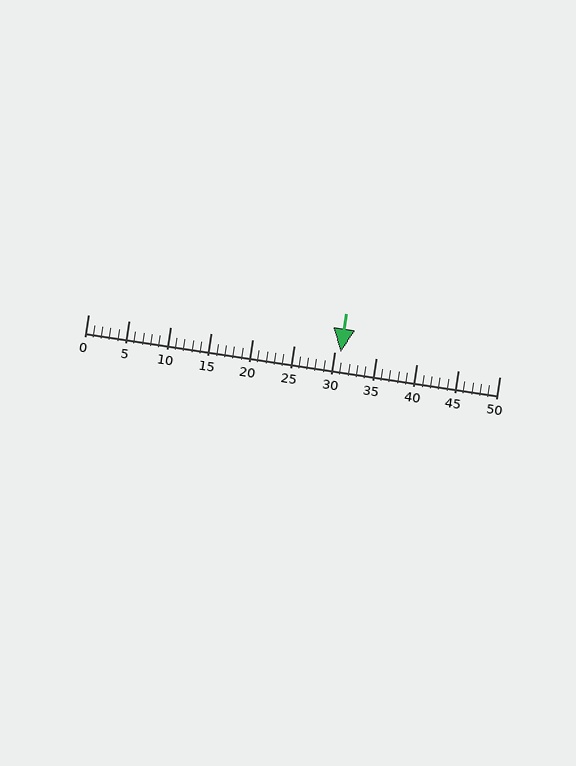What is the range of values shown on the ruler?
The ruler shows values from 0 to 50.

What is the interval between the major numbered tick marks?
The major tick marks are spaced 5 units apart.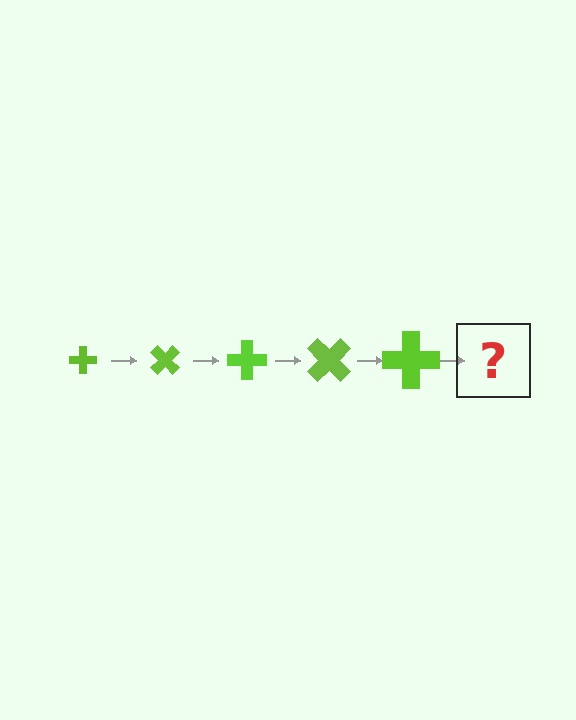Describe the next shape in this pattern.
It should be a cross, larger than the previous one and rotated 225 degrees from the start.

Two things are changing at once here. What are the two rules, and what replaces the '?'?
The two rules are that the cross grows larger each step and it rotates 45 degrees each step. The '?' should be a cross, larger than the previous one and rotated 225 degrees from the start.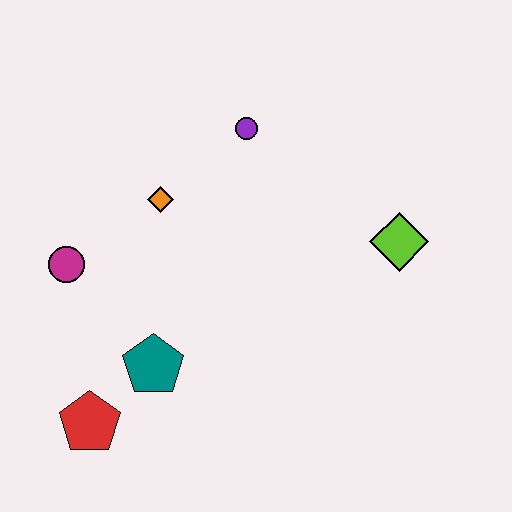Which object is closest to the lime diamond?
The purple circle is closest to the lime diamond.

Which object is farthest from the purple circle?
The red pentagon is farthest from the purple circle.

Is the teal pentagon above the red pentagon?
Yes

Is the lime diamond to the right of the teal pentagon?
Yes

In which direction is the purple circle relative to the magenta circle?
The purple circle is to the right of the magenta circle.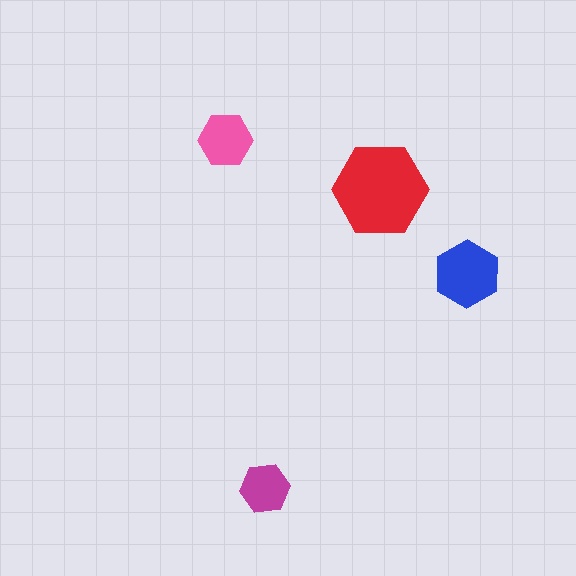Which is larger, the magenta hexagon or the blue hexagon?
The blue one.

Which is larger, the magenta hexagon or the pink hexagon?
The pink one.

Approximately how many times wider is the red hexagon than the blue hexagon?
About 1.5 times wider.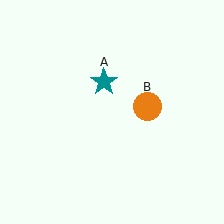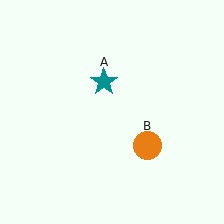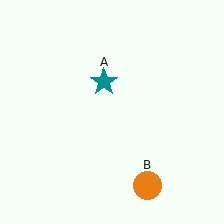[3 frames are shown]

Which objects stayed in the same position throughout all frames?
Teal star (object A) remained stationary.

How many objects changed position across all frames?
1 object changed position: orange circle (object B).